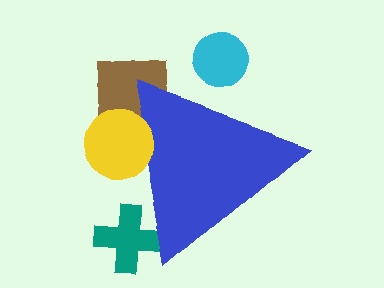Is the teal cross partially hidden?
Yes, the teal cross is partially hidden behind the blue triangle.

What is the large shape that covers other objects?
A blue triangle.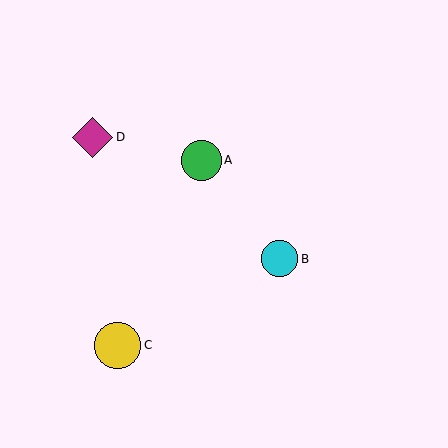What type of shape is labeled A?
Shape A is a green circle.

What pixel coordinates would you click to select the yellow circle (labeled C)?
Click at (117, 345) to select the yellow circle C.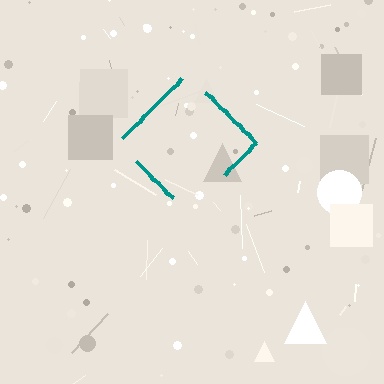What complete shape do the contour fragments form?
The contour fragments form a diamond.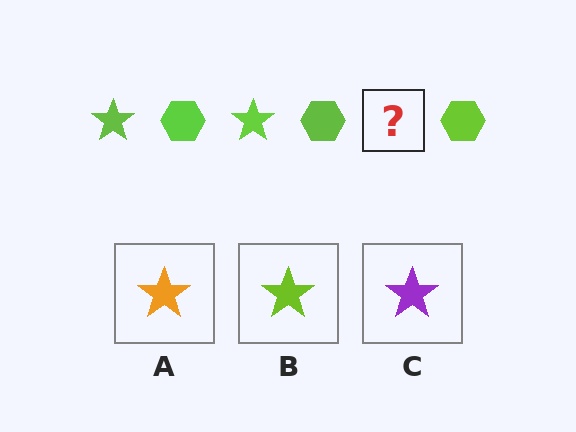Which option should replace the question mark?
Option B.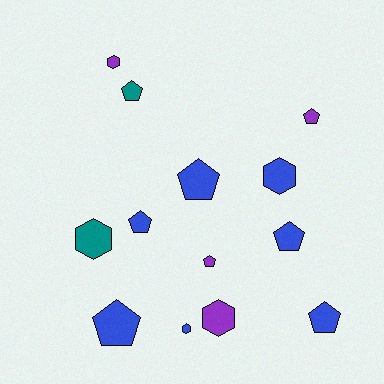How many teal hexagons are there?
There is 1 teal hexagon.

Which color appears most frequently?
Blue, with 7 objects.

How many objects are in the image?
There are 13 objects.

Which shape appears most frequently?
Pentagon, with 8 objects.